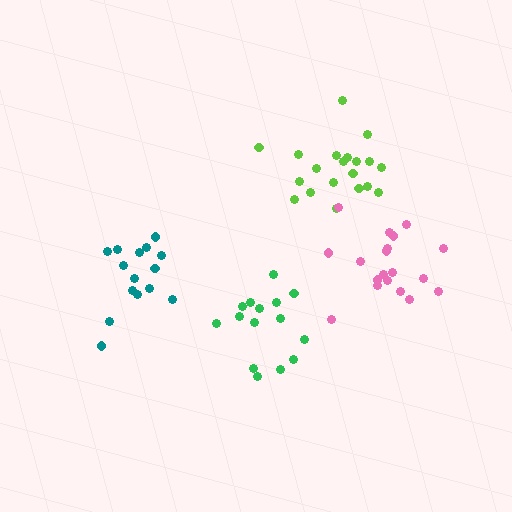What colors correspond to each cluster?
The clusters are colored: green, teal, lime, pink.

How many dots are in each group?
Group 1: 15 dots, Group 2: 15 dots, Group 3: 20 dots, Group 4: 19 dots (69 total).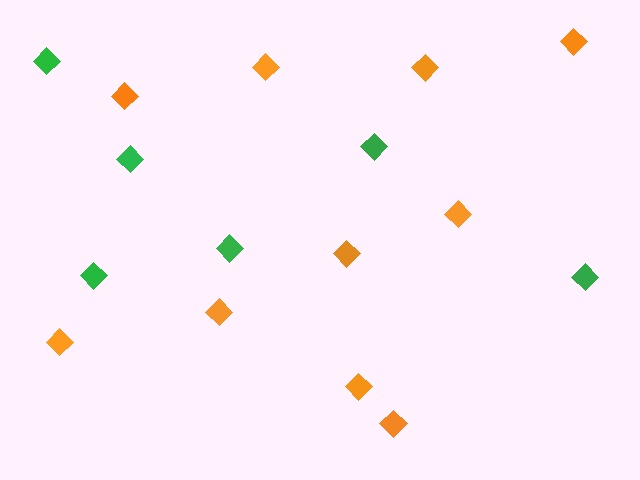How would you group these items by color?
There are 2 groups: one group of green diamonds (6) and one group of orange diamonds (10).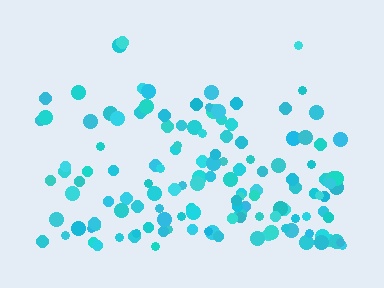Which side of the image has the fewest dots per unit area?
The top.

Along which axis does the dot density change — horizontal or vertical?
Vertical.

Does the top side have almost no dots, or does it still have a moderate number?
Still a moderate number, just noticeably fewer than the bottom.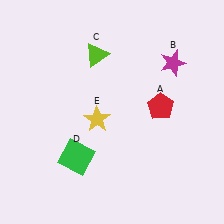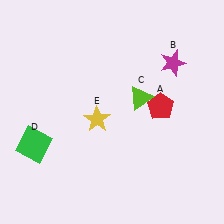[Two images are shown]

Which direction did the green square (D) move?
The green square (D) moved left.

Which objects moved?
The objects that moved are: the lime triangle (C), the green square (D).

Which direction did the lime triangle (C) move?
The lime triangle (C) moved right.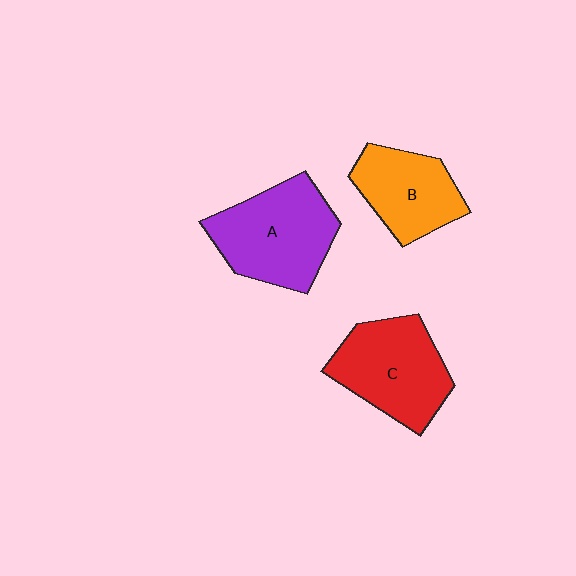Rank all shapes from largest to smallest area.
From largest to smallest: A (purple), C (red), B (orange).